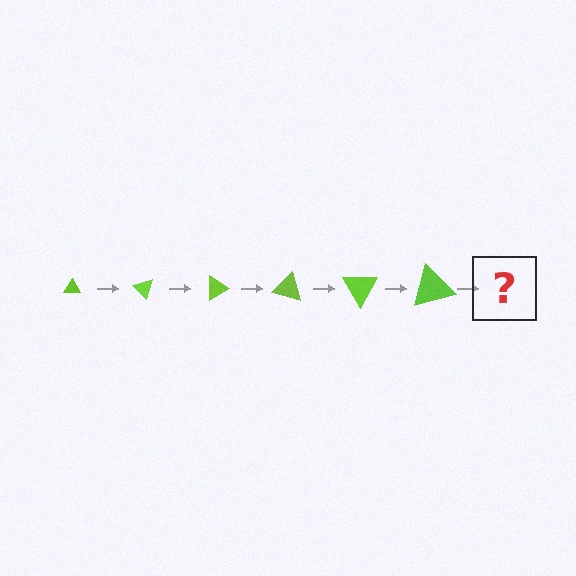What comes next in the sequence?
The next element should be a triangle, larger than the previous one and rotated 270 degrees from the start.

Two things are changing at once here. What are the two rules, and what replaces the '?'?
The two rules are that the triangle grows larger each step and it rotates 45 degrees each step. The '?' should be a triangle, larger than the previous one and rotated 270 degrees from the start.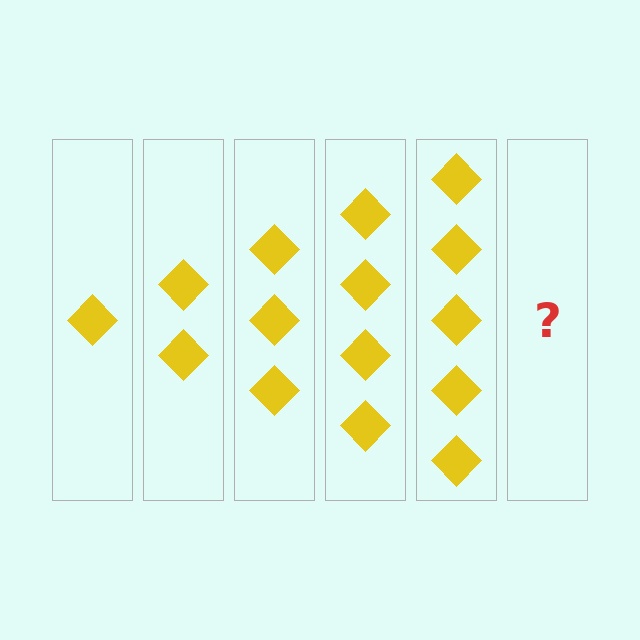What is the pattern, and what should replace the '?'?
The pattern is that each step adds one more diamond. The '?' should be 6 diamonds.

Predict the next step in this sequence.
The next step is 6 diamonds.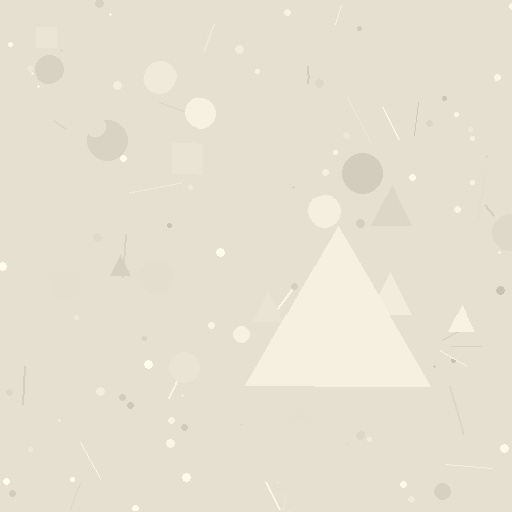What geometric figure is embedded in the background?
A triangle is embedded in the background.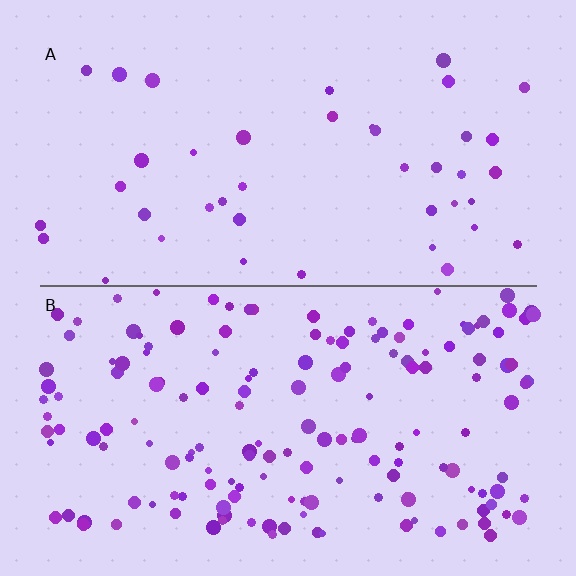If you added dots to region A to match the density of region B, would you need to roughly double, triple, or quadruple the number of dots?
Approximately quadruple.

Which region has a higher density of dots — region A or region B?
B (the bottom).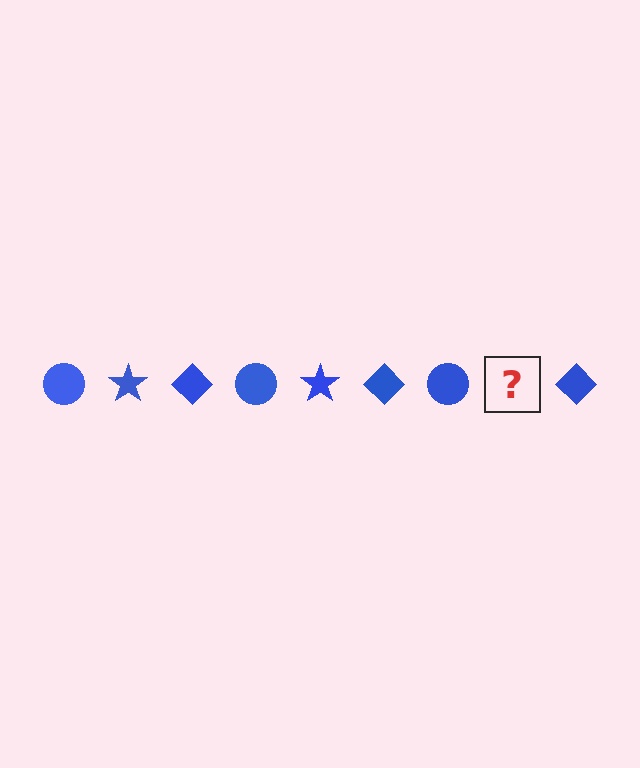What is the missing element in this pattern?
The missing element is a blue star.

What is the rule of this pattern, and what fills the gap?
The rule is that the pattern cycles through circle, star, diamond shapes in blue. The gap should be filled with a blue star.